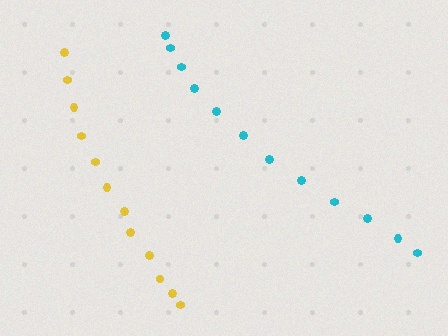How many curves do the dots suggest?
There are 2 distinct paths.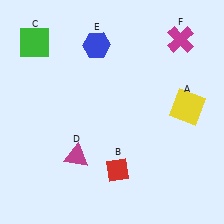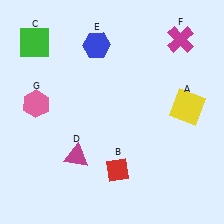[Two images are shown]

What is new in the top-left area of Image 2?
A pink hexagon (G) was added in the top-left area of Image 2.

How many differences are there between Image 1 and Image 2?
There is 1 difference between the two images.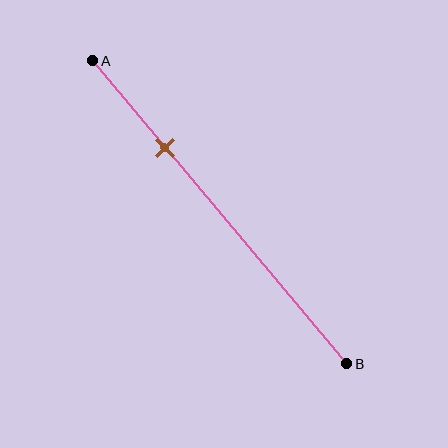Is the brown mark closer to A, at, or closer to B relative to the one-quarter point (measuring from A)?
The brown mark is closer to point B than the one-quarter point of segment AB.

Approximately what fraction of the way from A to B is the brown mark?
The brown mark is approximately 30% of the way from A to B.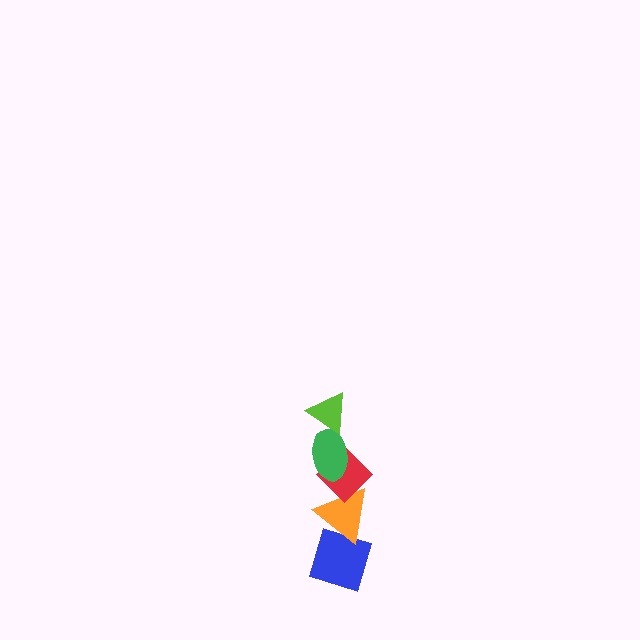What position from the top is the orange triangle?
The orange triangle is 4th from the top.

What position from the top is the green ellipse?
The green ellipse is 2nd from the top.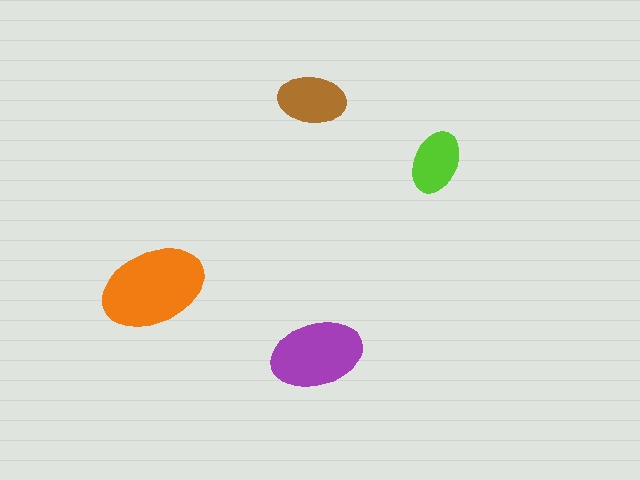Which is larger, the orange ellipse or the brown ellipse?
The orange one.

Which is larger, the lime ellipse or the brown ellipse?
The brown one.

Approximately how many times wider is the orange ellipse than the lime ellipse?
About 1.5 times wider.